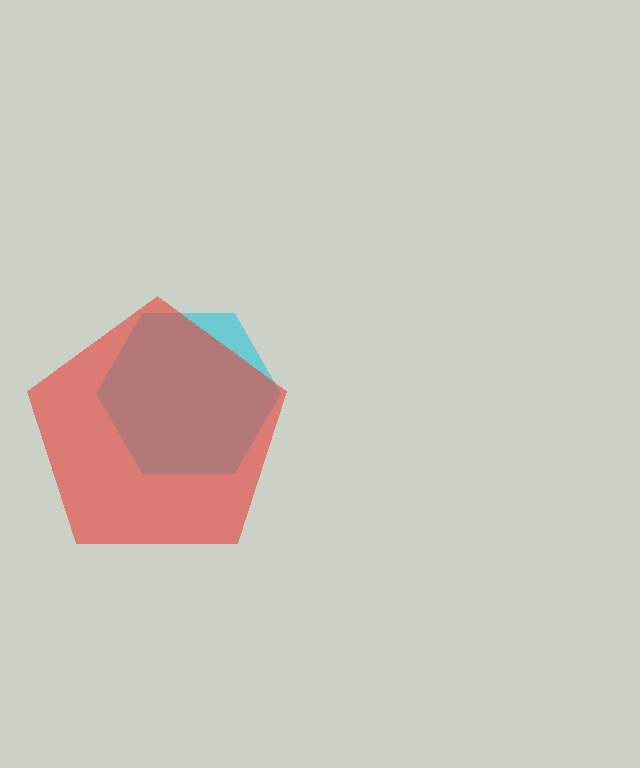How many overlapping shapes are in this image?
There are 2 overlapping shapes in the image.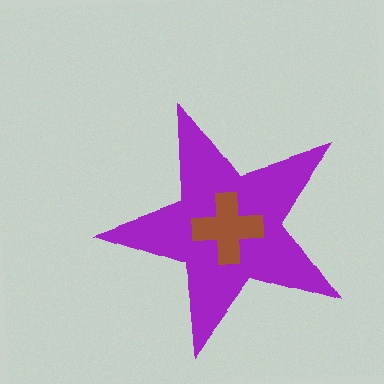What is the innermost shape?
The brown cross.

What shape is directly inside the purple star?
The brown cross.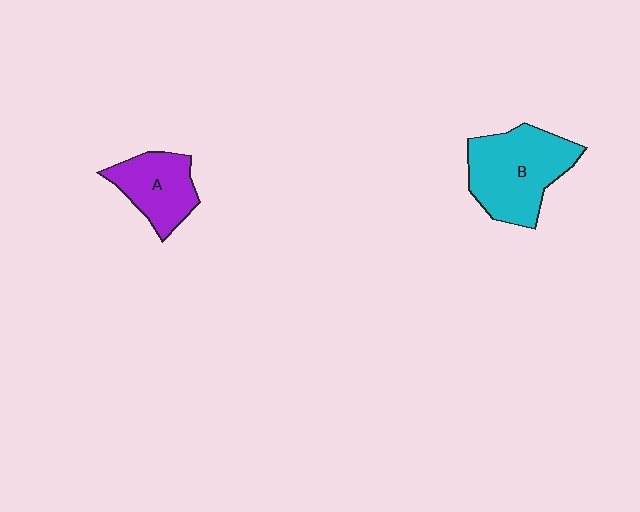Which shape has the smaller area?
Shape A (purple).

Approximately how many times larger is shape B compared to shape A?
Approximately 1.6 times.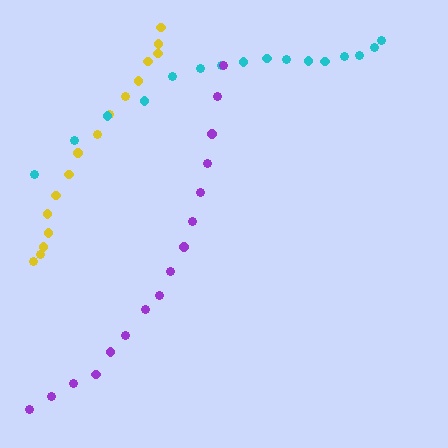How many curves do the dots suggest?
There are 3 distinct paths.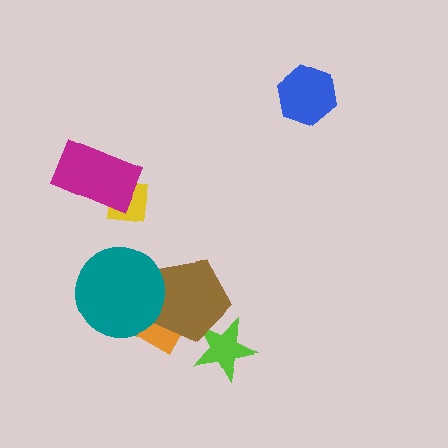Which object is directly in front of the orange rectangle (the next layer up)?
The brown pentagon is directly in front of the orange rectangle.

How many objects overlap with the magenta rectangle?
1 object overlaps with the magenta rectangle.